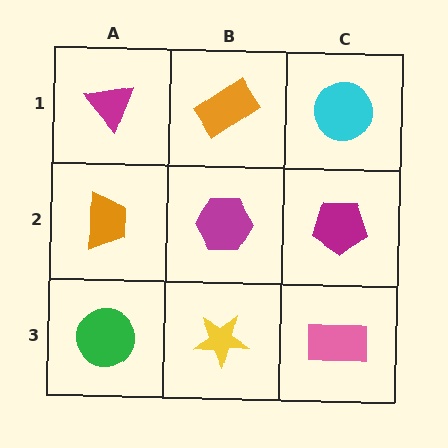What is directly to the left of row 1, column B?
A magenta triangle.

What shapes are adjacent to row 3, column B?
A magenta hexagon (row 2, column B), a green circle (row 3, column A), a pink rectangle (row 3, column C).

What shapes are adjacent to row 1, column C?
A magenta pentagon (row 2, column C), an orange rectangle (row 1, column B).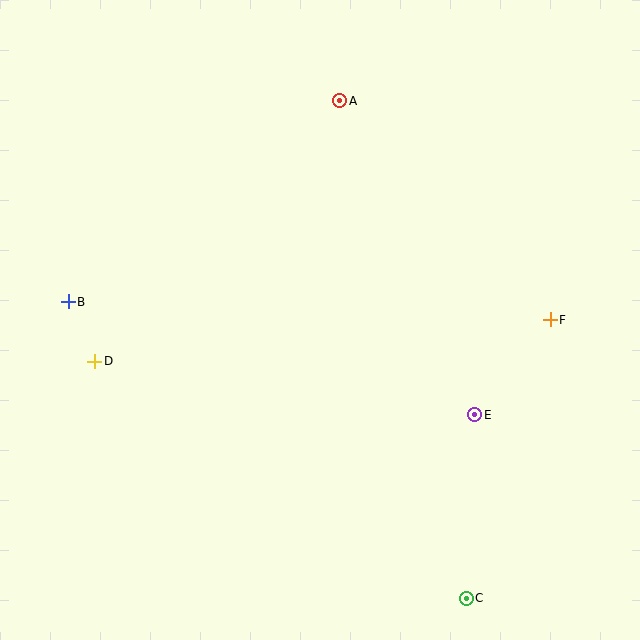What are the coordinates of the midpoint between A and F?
The midpoint between A and F is at (445, 210).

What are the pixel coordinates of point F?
Point F is at (550, 320).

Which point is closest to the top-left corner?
Point B is closest to the top-left corner.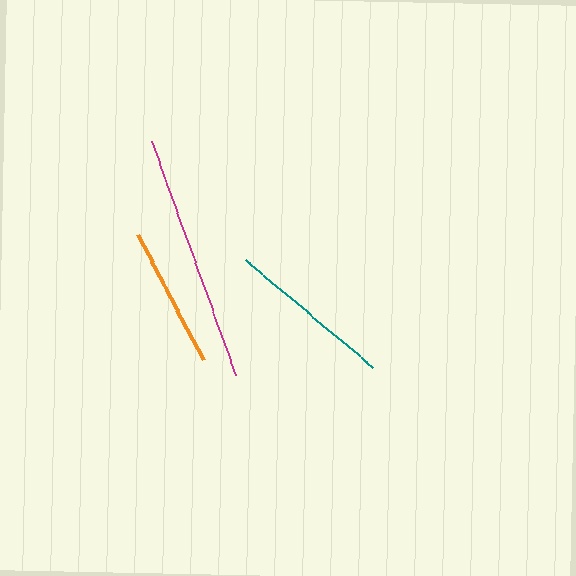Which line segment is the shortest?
The orange line is the shortest at approximately 141 pixels.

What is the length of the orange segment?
The orange segment is approximately 141 pixels long.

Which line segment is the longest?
The magenta line is the longest at approximately 248 pixels.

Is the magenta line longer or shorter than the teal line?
The magenta line is longer than the teal line.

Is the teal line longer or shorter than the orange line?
The teal line is longer than the orange line.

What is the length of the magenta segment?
The magenta segment is approximately 248 pixels long.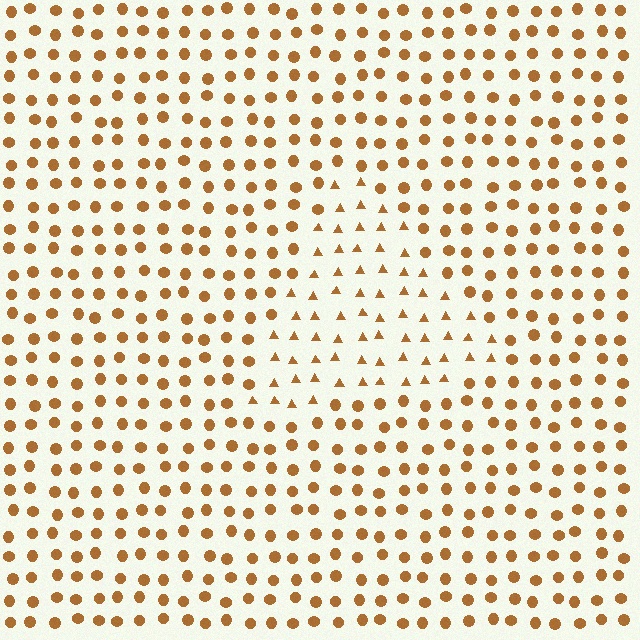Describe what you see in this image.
The image is filled with small brown elements arranged in a uniform grid. A triangle-shaped region contains triangles, while the surrounding area contains circles. The boundary is defined purely by the change in element shape.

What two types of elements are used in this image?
The image uses triangles inside the triangle region and circles outside it.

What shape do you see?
I see a triangle.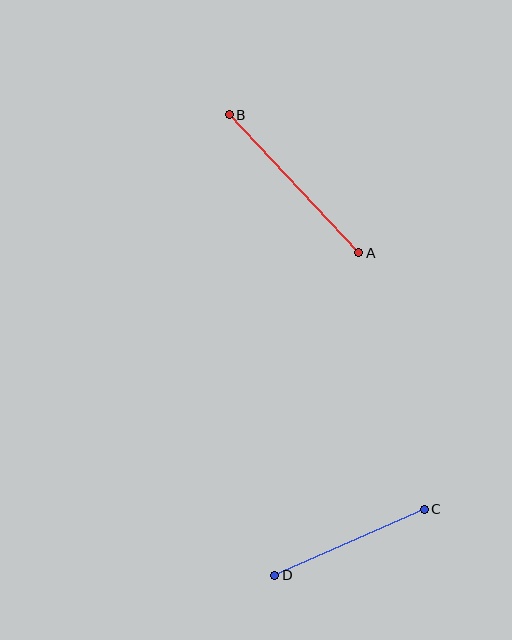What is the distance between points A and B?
The distance is approximately 189 pixels.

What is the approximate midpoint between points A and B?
The midpoint is at approximately (294, 184) pixels.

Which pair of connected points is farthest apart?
Points A and B are farthest apart.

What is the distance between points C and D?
The distance is approximately 164 pixels.